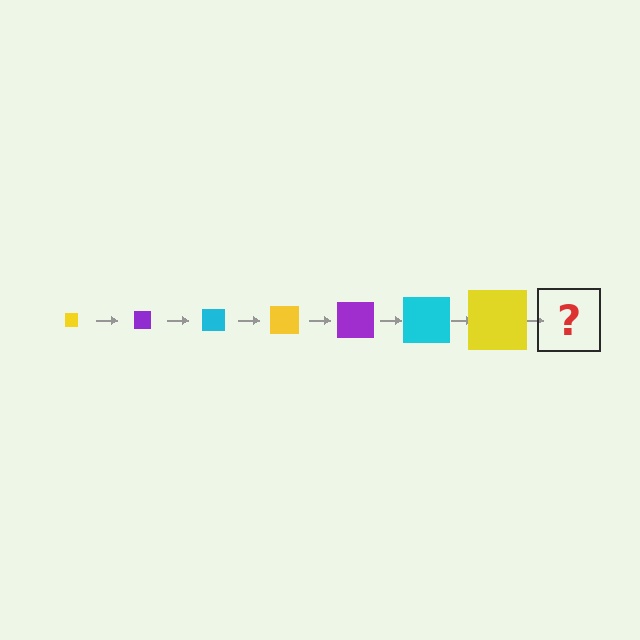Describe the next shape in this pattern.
It should be a purple square, larger than the previous one.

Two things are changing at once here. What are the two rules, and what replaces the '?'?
The two rules are that the square grows larger each step and the color cycles through yellow, purple, and cyan. The '?' should be a purple square, larger than the previous one.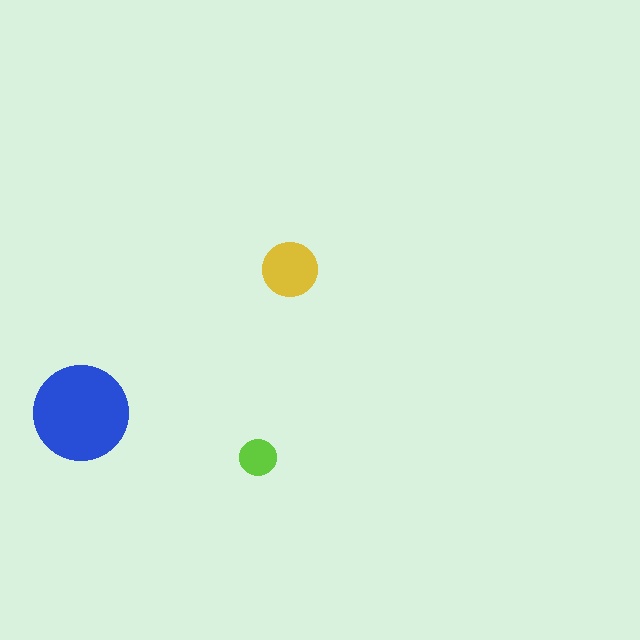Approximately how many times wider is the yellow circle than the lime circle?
About 1.5 times wider.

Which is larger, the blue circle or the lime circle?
The blue one.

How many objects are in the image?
There are 3 objects in the image.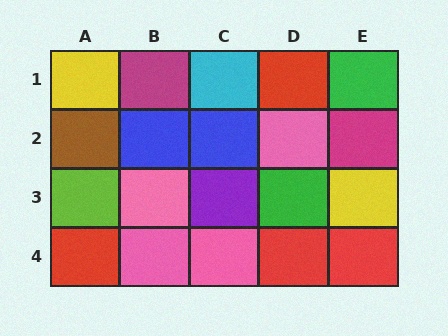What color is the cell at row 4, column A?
Red.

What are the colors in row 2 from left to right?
Brown, blue, blue, pink, magenta.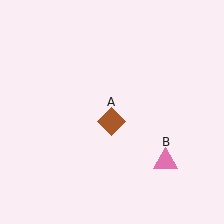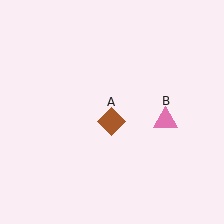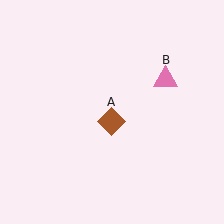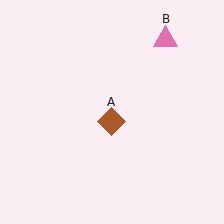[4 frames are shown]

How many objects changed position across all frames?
1 object changed position: pink triangle (object B).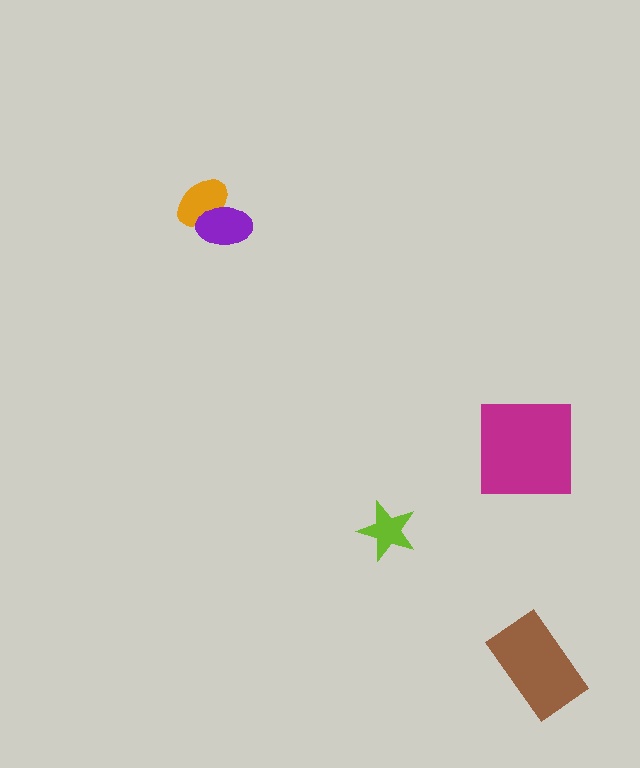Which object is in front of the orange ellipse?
The purple ellipse is in front of the orange ellipse.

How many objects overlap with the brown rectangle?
0 objects overlap with the brown rectangle.